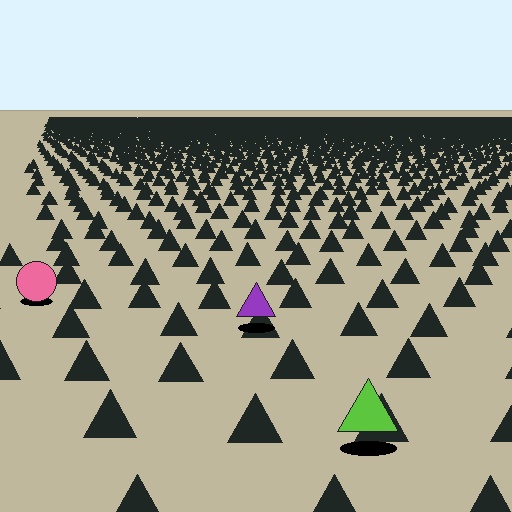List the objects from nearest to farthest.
From nearest to farthest: the lime triangle, the purple triangle, the pink circle.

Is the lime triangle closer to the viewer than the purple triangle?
Yes. The lime triangle is closer — you can tell from the texture gradient: the ground texture is coarser near it.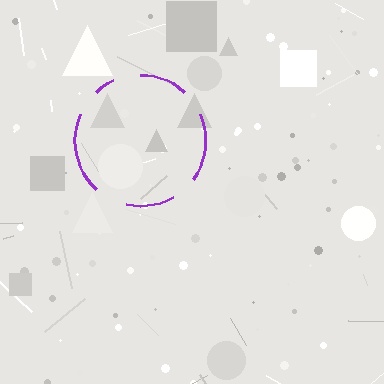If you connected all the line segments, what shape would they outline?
They would outline a circle.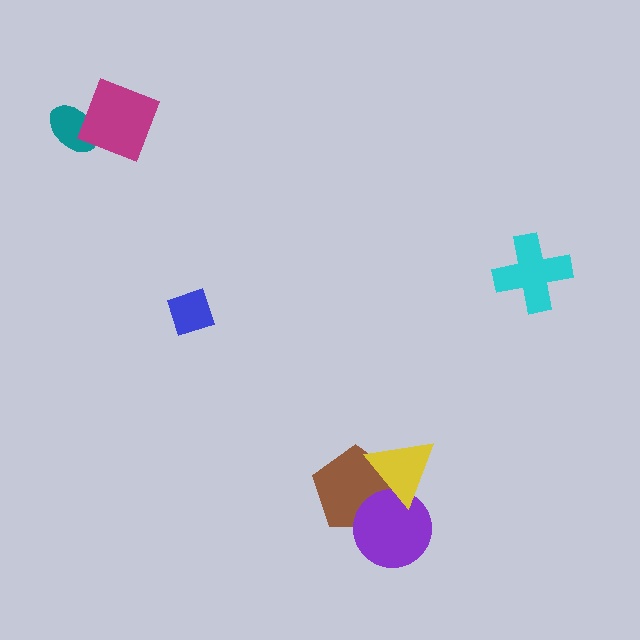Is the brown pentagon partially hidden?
Yes, it is partially covered by another shape.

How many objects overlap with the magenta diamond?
1 object overlaps with the magenta diamond.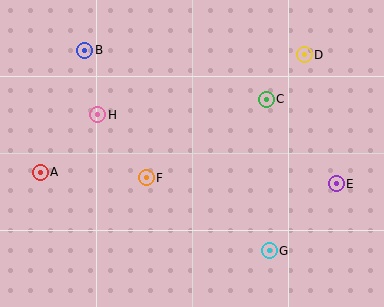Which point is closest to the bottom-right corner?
Point G is closest to the bottom-right corner.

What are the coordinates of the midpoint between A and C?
The midpoint between A and C is at (153, 136).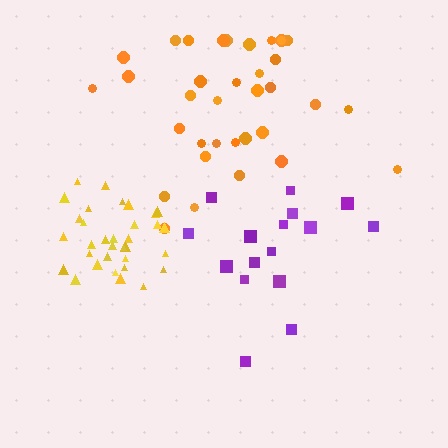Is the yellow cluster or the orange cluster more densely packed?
Yellow.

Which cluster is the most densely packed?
Yellow.